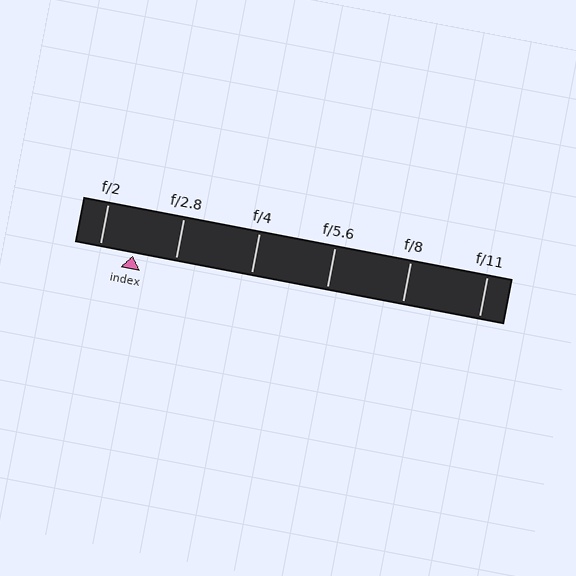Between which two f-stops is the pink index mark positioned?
The index mark is between f/2 and f/2.8.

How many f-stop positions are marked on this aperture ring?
There are 6 f-stop positions marked.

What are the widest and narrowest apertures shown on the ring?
The widest aperture shown is f/2 and the narrowest is f/11.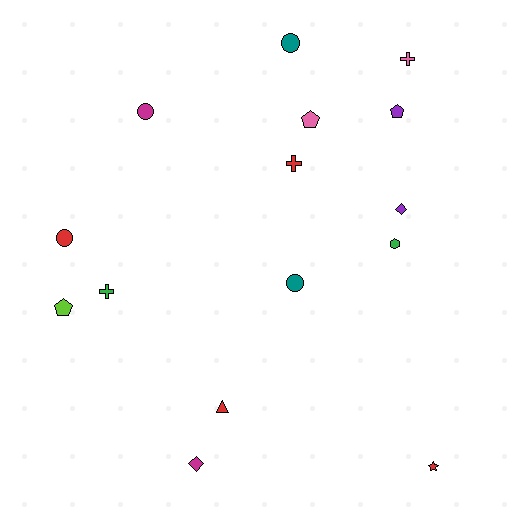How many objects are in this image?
There are 15 objects.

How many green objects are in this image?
There are 2 green objects.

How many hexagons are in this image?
There is 1 hexagon.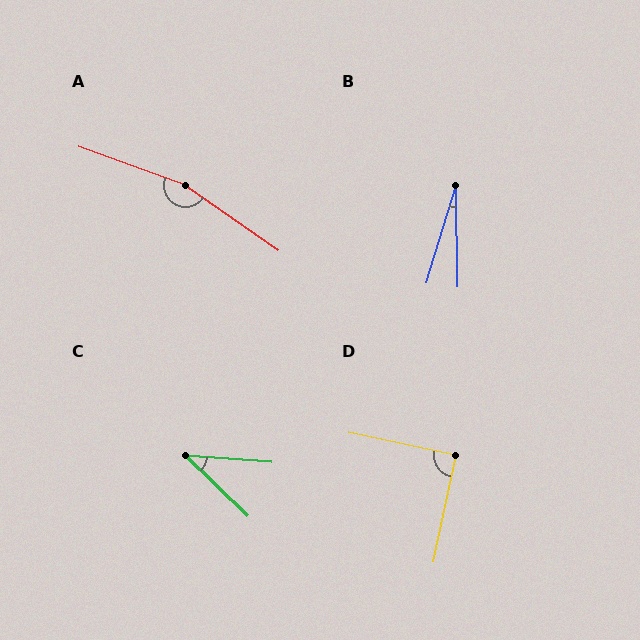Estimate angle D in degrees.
Approximately 90 degrees.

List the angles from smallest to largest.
B (18°), C (40°), D (90°), A (165°).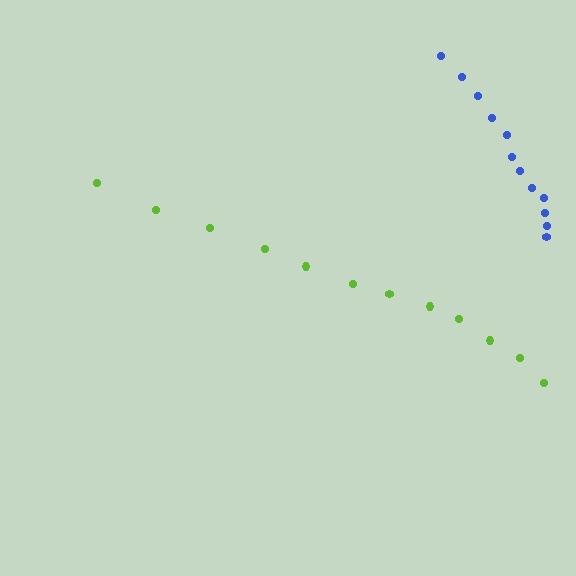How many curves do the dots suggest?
There are 2 distinct paths.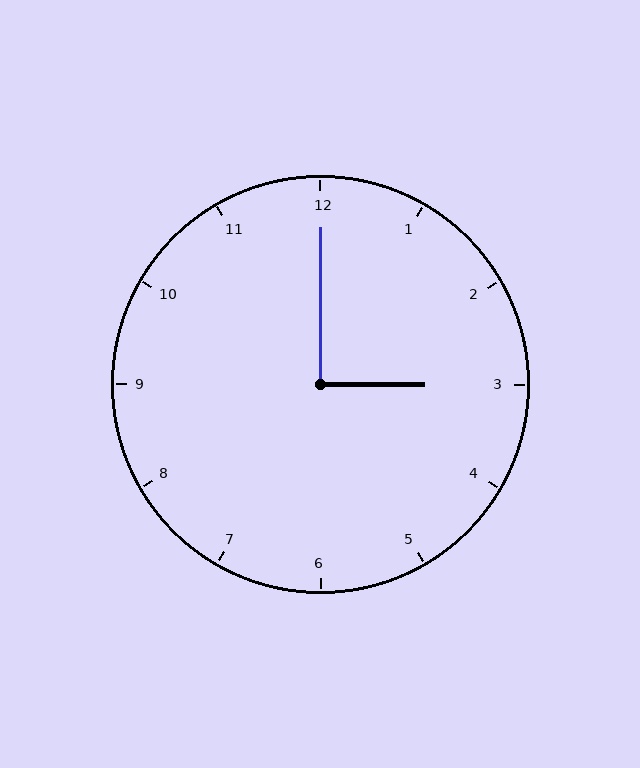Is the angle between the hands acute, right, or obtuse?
It is right.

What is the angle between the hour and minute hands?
Approximately 90 degrees.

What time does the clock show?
3:00.